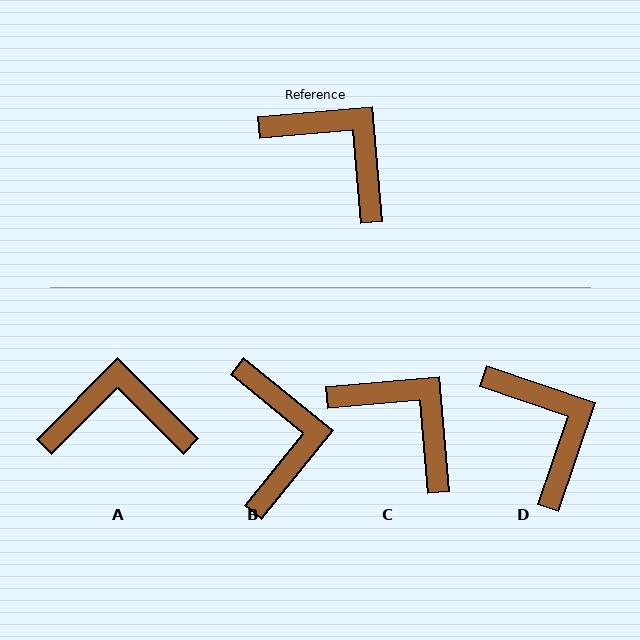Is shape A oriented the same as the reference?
No, it is off by about 40 degrees.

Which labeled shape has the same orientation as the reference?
C.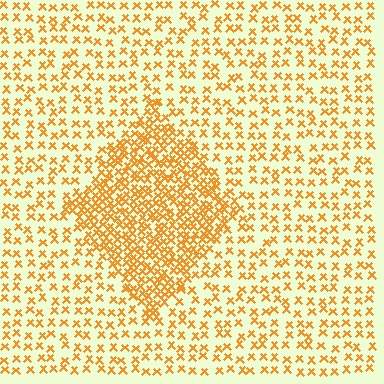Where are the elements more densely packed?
The elements are more densely packed inside the diamond boundary.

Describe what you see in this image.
The image contains small orange elements arranged at two different densities. A diamond-shaped region is visible where the elements are more densely packed than the surrounding area.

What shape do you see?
I see a diamond.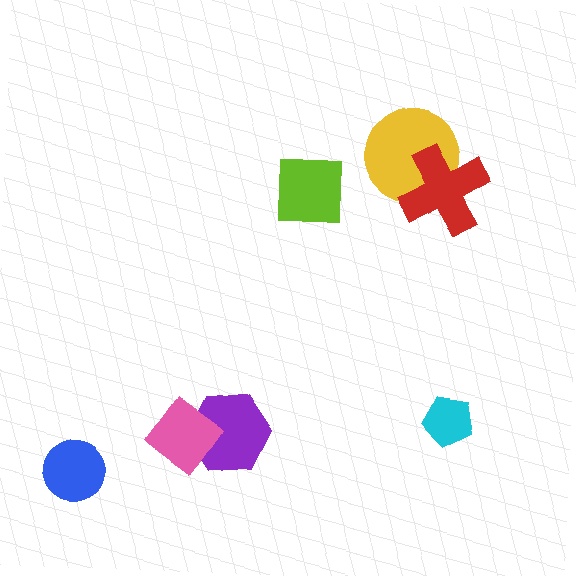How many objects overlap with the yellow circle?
1 object overlaps with the yellow circle.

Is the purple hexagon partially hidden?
Yes, it is partially covered by another shape.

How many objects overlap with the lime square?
0 objects overlap with the lime square.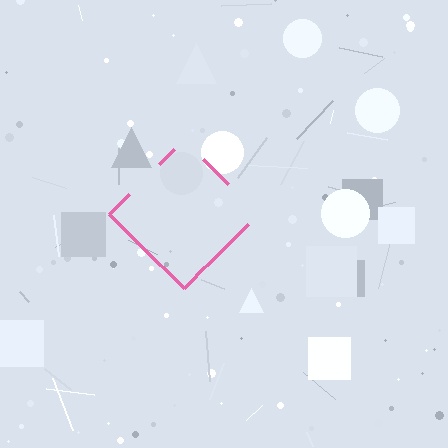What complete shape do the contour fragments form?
The contour fragments form a diamond.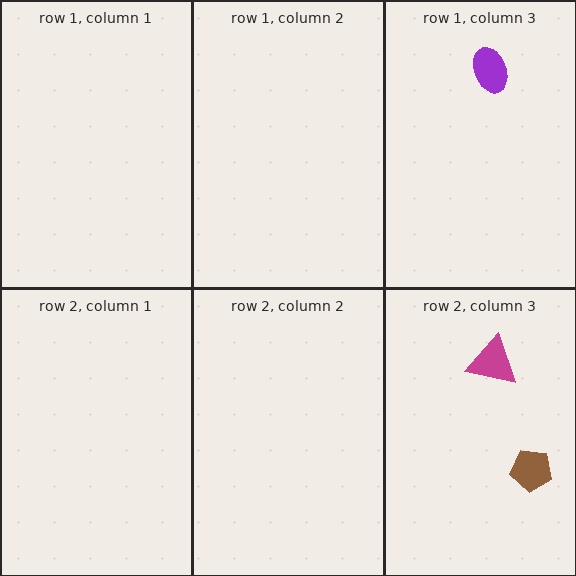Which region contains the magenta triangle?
The row 2, column 3 region.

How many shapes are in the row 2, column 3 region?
2.